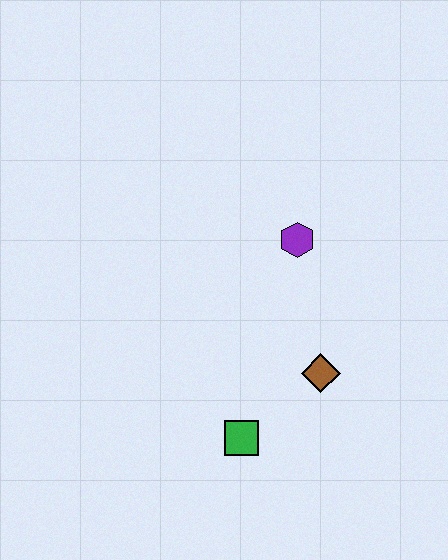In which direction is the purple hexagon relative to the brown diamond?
The purple hexagon is above the brown diamond.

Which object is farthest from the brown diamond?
The purple hexagon is farthest from the brown diamond.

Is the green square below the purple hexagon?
Yes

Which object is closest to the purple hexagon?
The brown diamond is closest to the purple hexagon.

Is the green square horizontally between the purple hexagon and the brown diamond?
No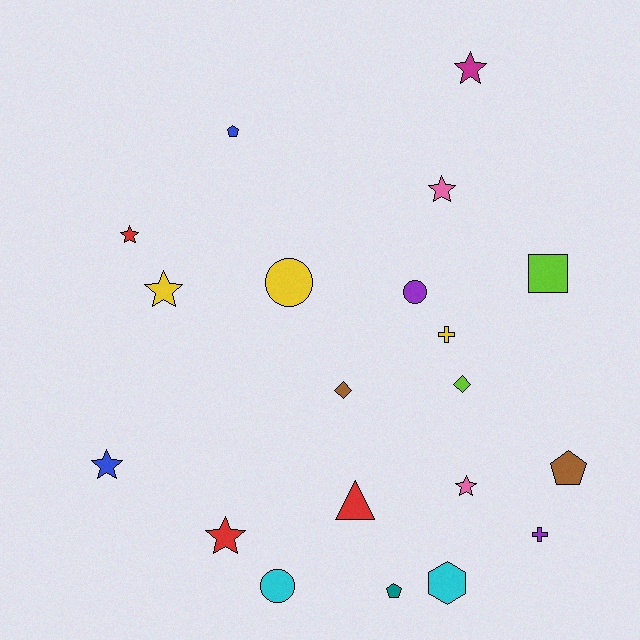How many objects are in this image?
There are 20 objects.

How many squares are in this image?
There is 1 square.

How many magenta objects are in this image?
There is 1 magenta object.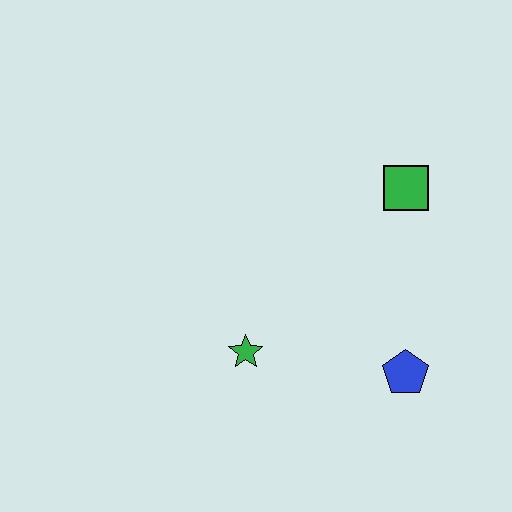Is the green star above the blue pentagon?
Yes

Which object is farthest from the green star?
The green square is farthest from the green star.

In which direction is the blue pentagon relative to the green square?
The blue pentagon is below the green square.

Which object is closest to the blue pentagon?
The green star is closest to the blue pentagon.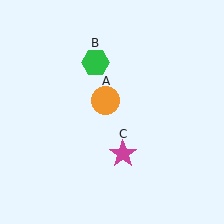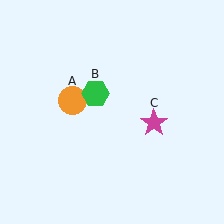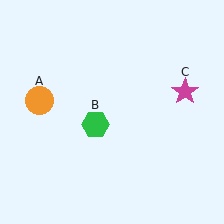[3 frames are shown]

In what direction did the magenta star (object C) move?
The magenta star (object C) moved up and to the right.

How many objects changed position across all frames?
3 objects changed position: orange circle (object A), green hexagon (object B), magenta star (object C).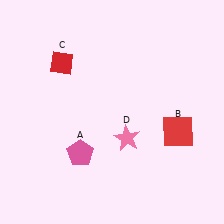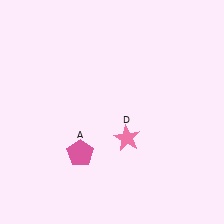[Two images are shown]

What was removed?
The red square (B), the red diamond (C) were removed in Image 2.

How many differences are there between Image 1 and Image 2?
There are 2 differences between the two images.